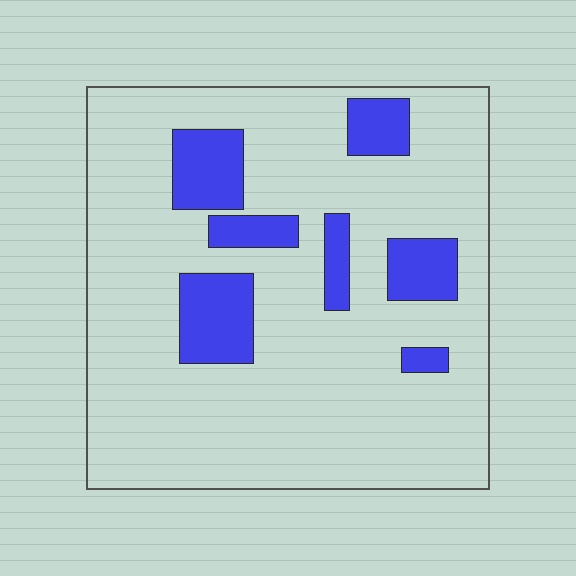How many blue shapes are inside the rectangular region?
7.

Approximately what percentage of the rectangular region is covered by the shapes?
Approximately 15%.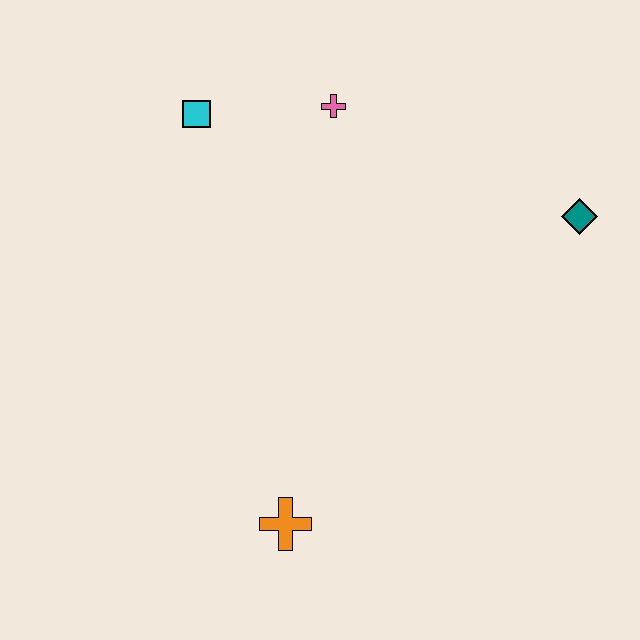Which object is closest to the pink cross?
The cyan square is closest to the pink cross.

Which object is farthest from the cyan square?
The orange cross is farthest from the cyan square.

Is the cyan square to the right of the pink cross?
No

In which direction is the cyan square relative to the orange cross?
The cyan square is above the orange cross.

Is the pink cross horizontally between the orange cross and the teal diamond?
Yes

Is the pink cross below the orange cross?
No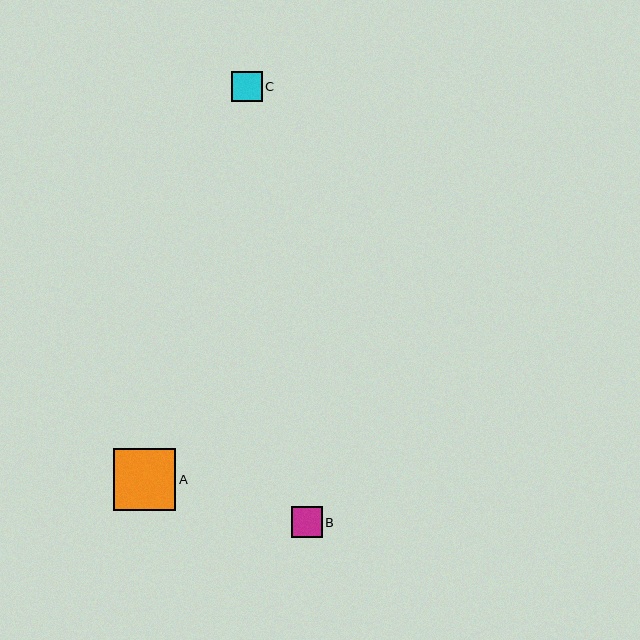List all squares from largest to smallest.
From largest to smallest: A, C, B.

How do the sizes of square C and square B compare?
Square C and square B are approximately the same size.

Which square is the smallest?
Square B is the smallest with a size of approximately 31 pixels.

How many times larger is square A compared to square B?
Square A is approximately 2.0 times the size of square B.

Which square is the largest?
Square A is the largest with a size of approximately 62 pixels.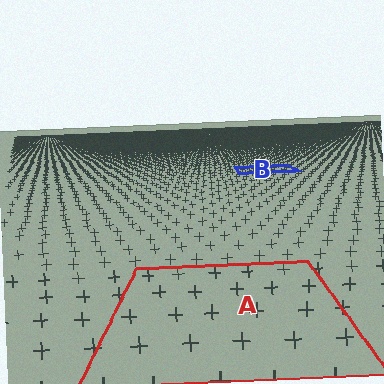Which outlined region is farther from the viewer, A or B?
Region B is farther from the viewer — the texture elements inside it appear smaller and more densely packed.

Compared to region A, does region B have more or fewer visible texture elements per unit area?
Region B has more texture elements per unit area — they are packed more densely because it is farther away.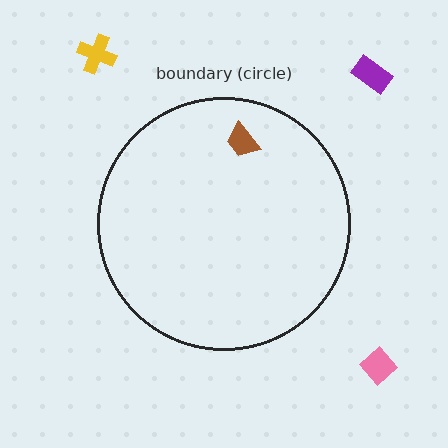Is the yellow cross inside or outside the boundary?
Outside.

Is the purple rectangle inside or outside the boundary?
Outside.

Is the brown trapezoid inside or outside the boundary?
Inside.